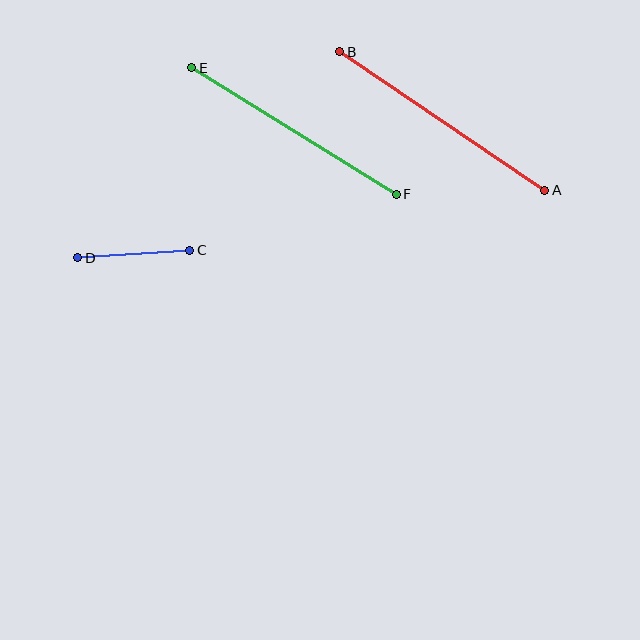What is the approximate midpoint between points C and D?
The midpoint is at approximately (134, 254) pixels.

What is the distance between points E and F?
The distance is approximately 240 pixels.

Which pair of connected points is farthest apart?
Points A and B are farthest apart.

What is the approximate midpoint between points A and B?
The midpoint is at approximately (442, 121) pixels.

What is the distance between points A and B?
The distance is approximately 247 pixels.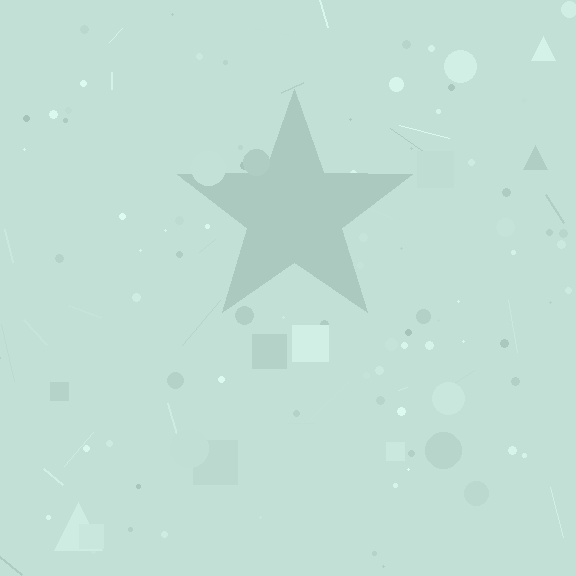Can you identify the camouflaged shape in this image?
The camouflaged shape is a star.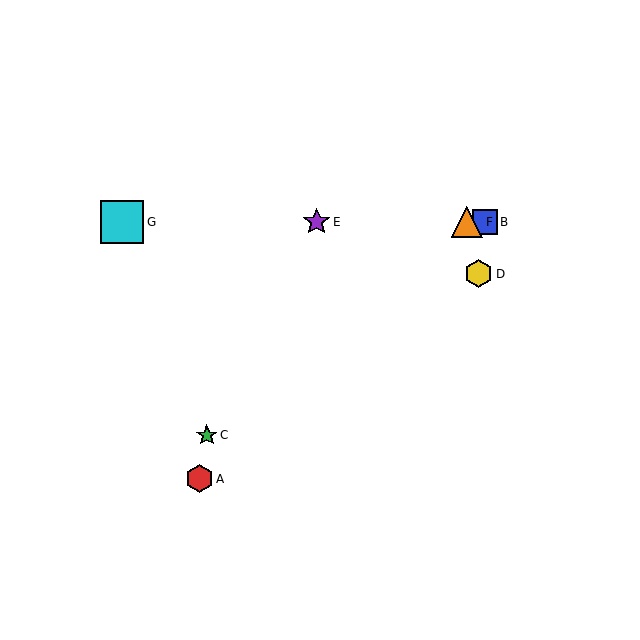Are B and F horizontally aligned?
Yes, both are at y≈222.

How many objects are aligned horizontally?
4 objects (B, E, F, G) are aligned horizontally.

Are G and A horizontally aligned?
No, G is at y≈222 and A is at y≈479.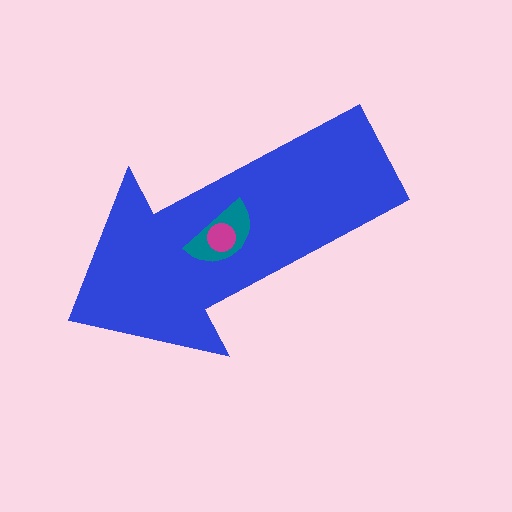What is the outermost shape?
The blue arrow.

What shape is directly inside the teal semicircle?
The magenta circle.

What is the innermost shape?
The magenta circle.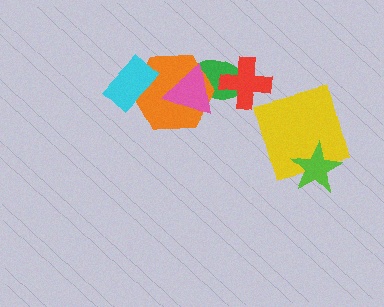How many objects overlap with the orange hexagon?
3 objects overlap with the orange hexagon.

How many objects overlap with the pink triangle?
2 objects overlap with the pink triangle.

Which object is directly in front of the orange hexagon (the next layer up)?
The pink triangle is directly in front of the orange hexagon.